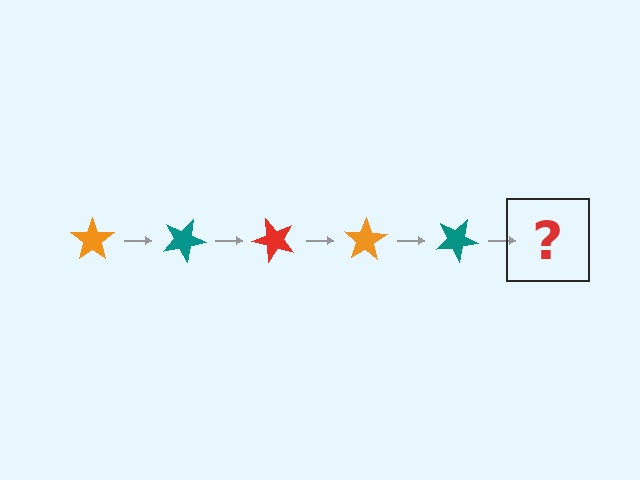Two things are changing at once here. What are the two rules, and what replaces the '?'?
The two rules are that it rotates 25 degrees each step and the color cycles through orange, teal, and red. The '?' should be a red star, rotated 125 degrees from the start.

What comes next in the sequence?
The next element should be a red star, rotated 125 degrees from the start.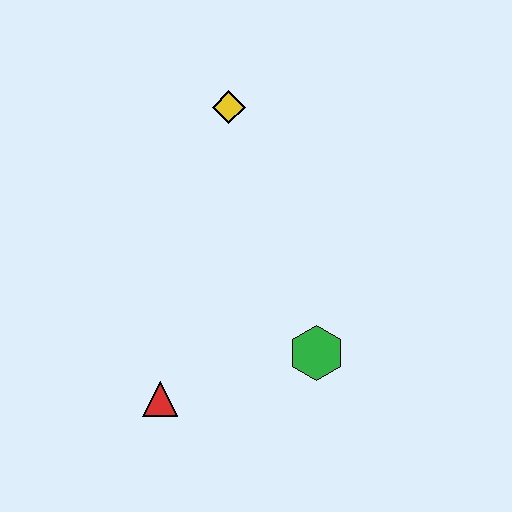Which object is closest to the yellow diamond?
The green hexagon is closest to the yellow diamond.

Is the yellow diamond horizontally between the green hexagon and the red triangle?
Yes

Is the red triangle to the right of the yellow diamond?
No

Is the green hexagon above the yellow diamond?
No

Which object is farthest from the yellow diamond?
The red triangle is farthest from the yellow diamond.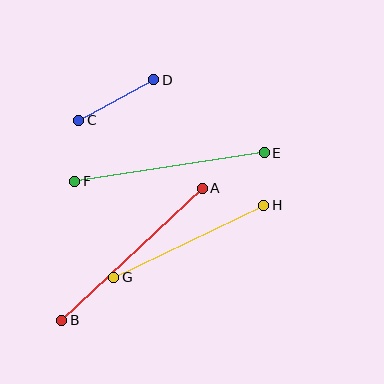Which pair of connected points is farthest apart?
Points A and B are farthest apart.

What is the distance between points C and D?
The distance is approximately 85 pixels.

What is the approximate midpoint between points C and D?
The midpoint is at approximately (116, 100) pixels.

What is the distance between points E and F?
The distance is approximately 192 pixels.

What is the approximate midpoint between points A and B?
The midpoint is at approximately (132, 254) pixels.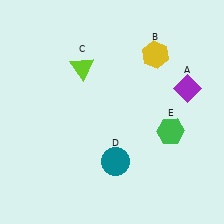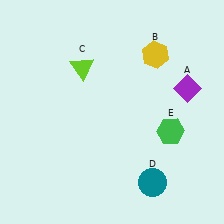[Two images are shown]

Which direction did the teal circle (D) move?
The teal circle (D) moved right.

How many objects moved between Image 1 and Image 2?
1 object moved between the two images.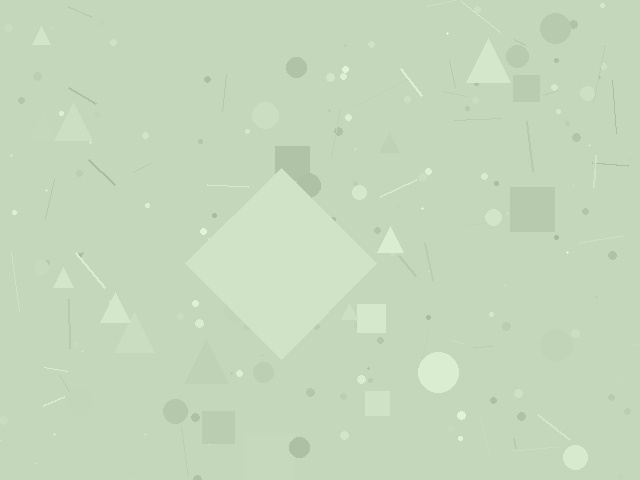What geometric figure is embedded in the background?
A diamond is embedded in the background.